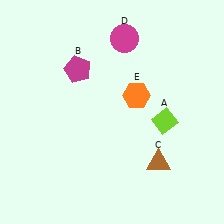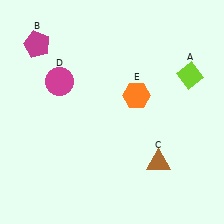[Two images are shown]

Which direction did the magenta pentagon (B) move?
The magenta pentagon (B) moved left.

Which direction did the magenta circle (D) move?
The magenta circle (D) moved left.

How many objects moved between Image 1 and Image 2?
3 objects moved between the two images.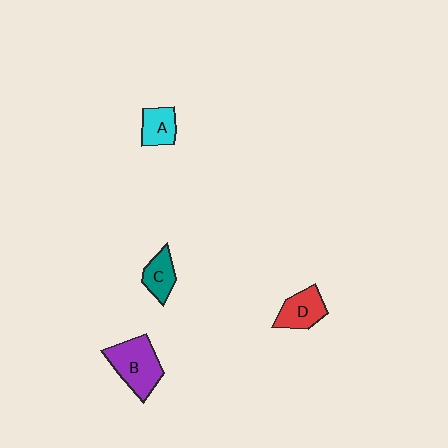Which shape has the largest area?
Shape B (purple).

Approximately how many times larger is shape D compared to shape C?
Approximately 1.2 times.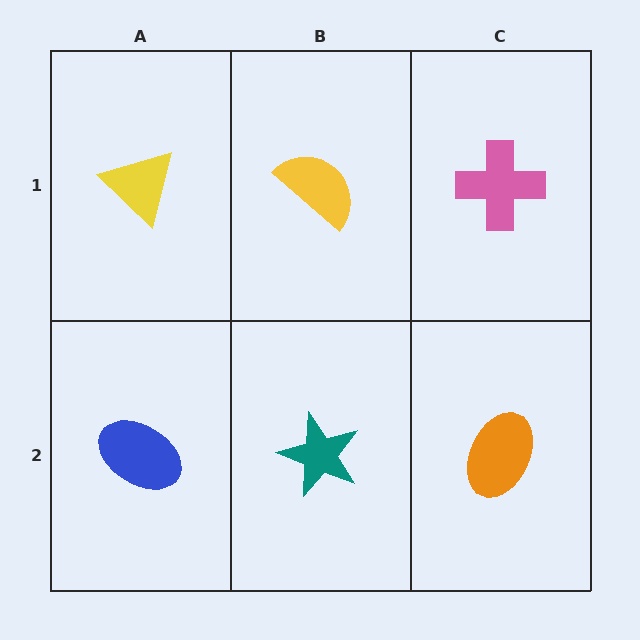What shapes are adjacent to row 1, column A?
A blue ellipse (row 2, column A), a yellow semicircle (row 1, column B).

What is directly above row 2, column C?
A pink cross.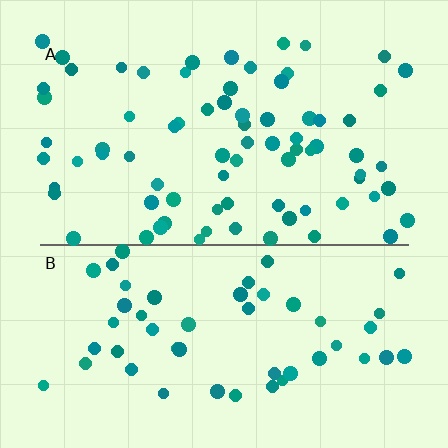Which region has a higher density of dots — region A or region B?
A (the top).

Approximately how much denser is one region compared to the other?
Approximately 1.5× — region A over region B.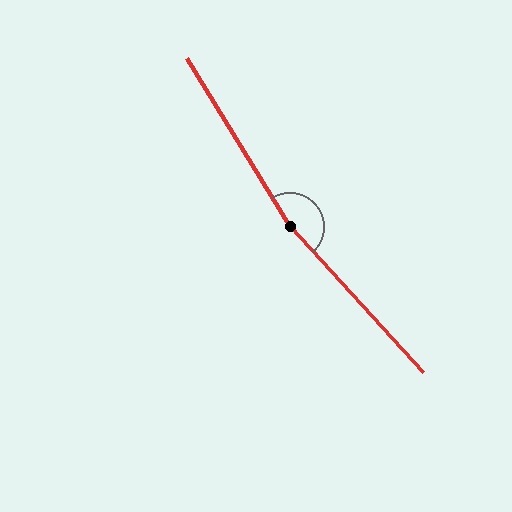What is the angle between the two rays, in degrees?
Approximately 169 degrees.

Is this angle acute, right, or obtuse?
It is obtuse.